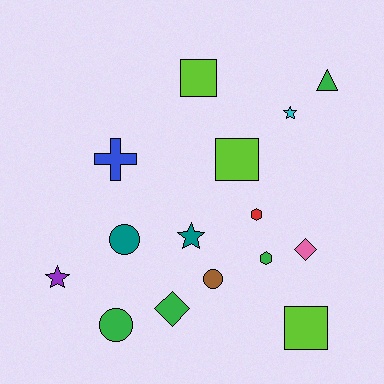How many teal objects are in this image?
There are 2 teal objects.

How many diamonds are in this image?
There are 2 diamonds.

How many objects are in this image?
There are 15 objects.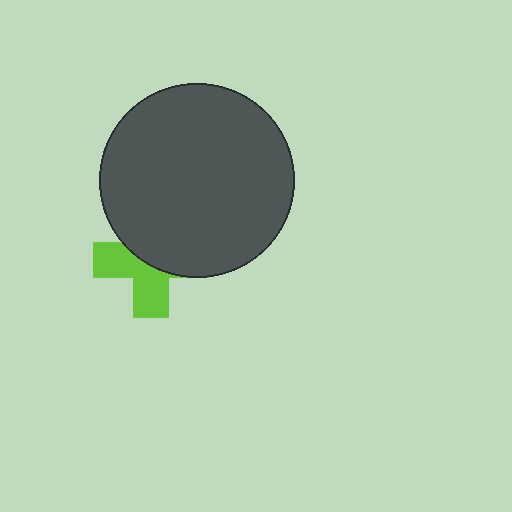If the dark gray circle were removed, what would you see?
You would see the complete lime cross.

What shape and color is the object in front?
The object in front is a dark gray circle.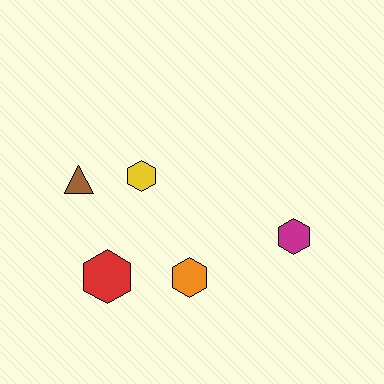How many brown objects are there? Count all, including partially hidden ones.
There is 1 brown object.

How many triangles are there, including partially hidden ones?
There is 1 triangle.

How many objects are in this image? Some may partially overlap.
There are 5 objects.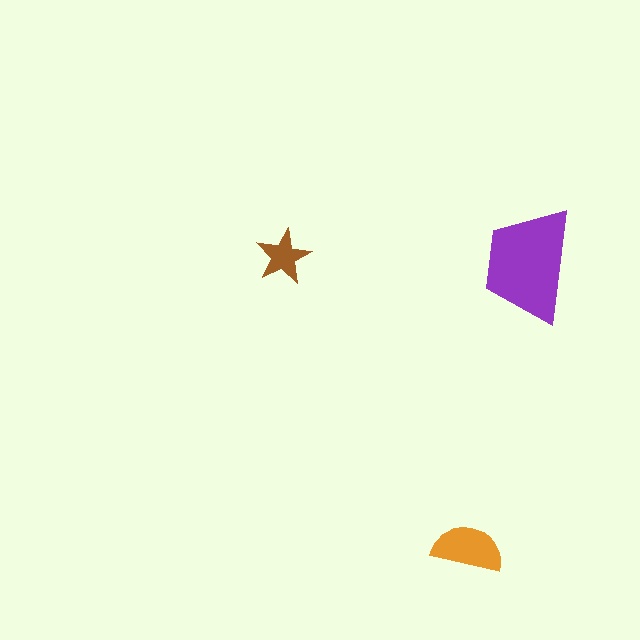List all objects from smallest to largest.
The brown star, the orange semicircle, the purple trapezoid.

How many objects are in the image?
There are 3 objects in the image.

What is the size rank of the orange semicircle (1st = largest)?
2nd.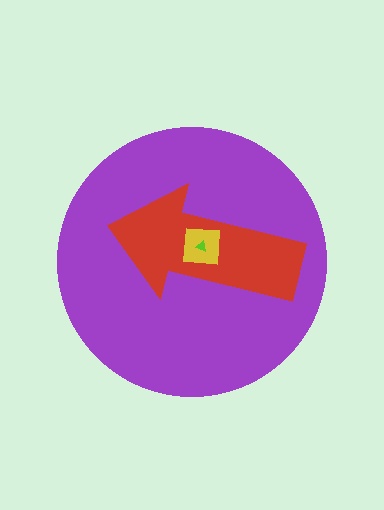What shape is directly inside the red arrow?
The yellow square.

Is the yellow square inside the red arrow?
Yes.